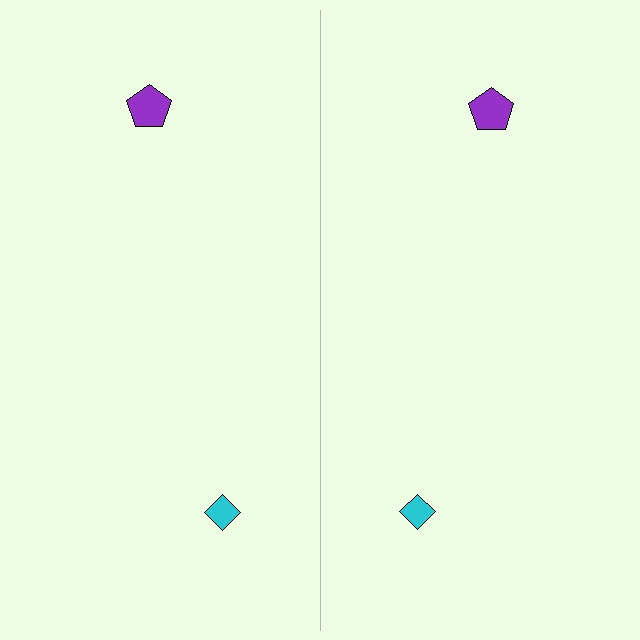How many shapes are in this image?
There are 4 shapes in this image.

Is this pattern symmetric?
Yes, this pattern has bilateral (reflection) symmetry.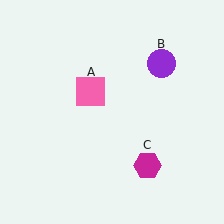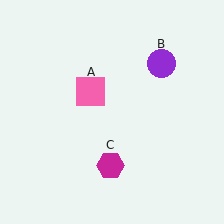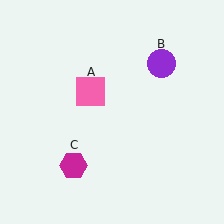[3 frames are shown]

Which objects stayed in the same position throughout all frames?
Pink square (object A) and purple circle (object B) remained stationary.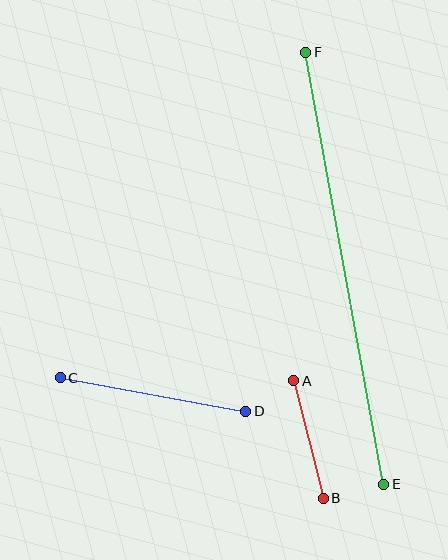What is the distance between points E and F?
The distance is approximately 439 pixels.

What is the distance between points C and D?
The distance is approximately 188 pixels.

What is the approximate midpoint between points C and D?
The midpoint is at approximately (153, 395) pixels.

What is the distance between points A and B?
The distance is approximately 121 pixels.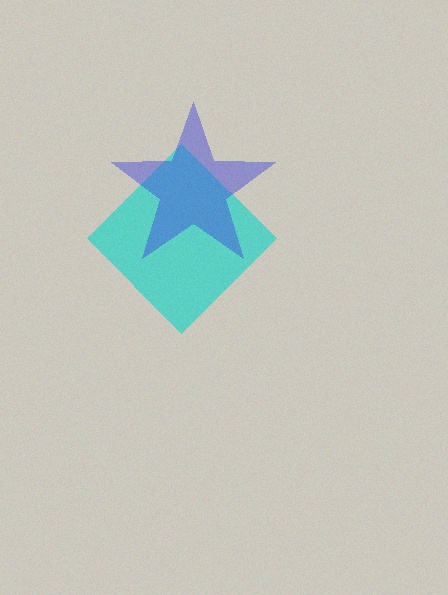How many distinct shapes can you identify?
There are 2 distinct shapes: a cyan diamond, a blue star.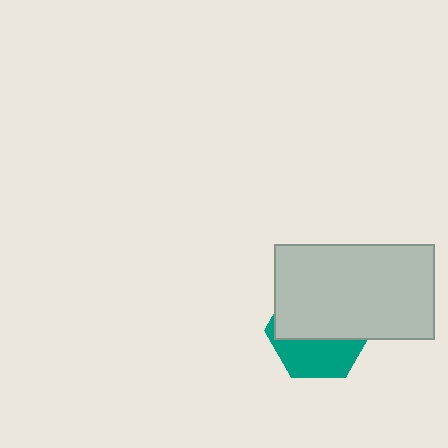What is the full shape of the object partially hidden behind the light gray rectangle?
The partially hidden object is a teal hexagon.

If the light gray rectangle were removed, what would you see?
You would see the complete teal hexagon.